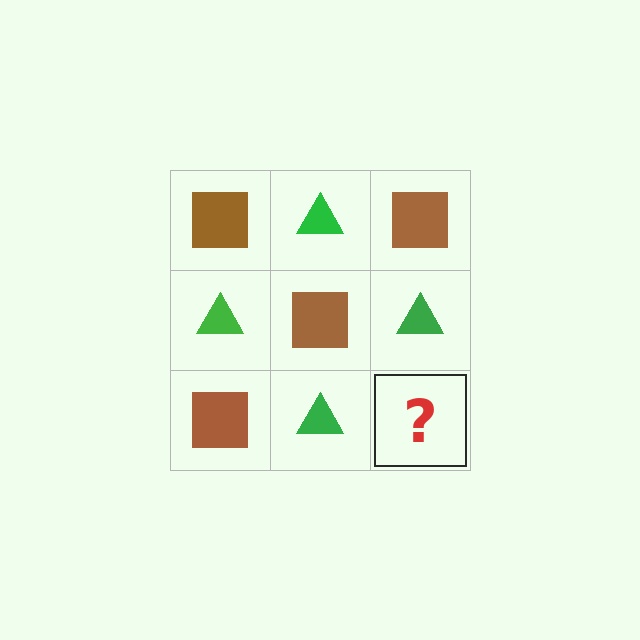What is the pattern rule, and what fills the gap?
The rule is that it alternates brown square and green triangle in a checkerboard pattern. The gap should be filled with a brown square.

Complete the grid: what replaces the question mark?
The question mark should be replaced with a brown square.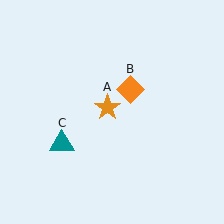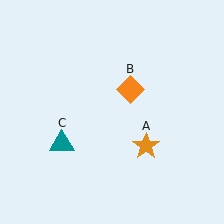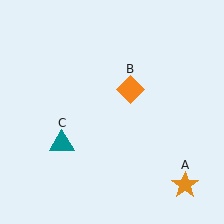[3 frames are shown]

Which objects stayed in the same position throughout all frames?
Orange diamond (object B) and teal triangle (object C) remained stationary.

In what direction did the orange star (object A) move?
The orange star (object A) moved down and to the right.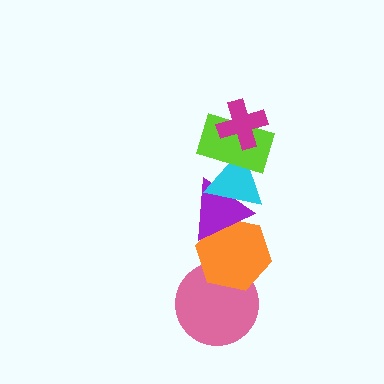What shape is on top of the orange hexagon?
The purple triangle is on top of the orange hexagon.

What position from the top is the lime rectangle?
The lime rectangle is 2nd from the top.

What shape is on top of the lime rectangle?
The magenta cross is on top of the lime rectangle.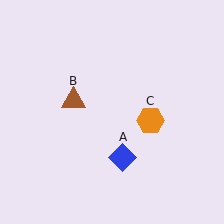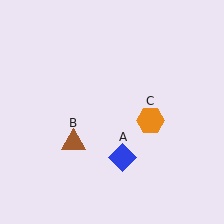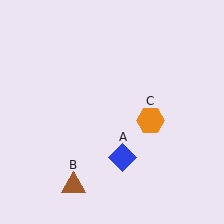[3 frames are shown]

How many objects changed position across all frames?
1 object changed position: brown triangle (object B).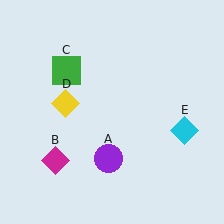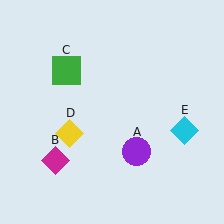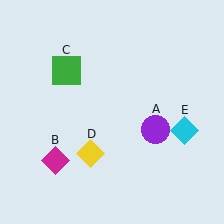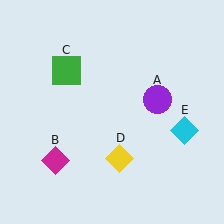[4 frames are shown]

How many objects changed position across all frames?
2 objects changed position: purple circle (object A), yellow diamond (object D).